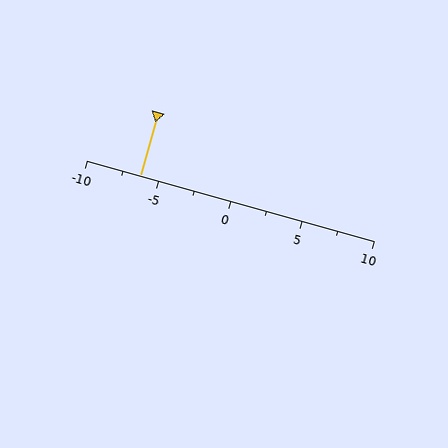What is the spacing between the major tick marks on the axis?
The major ticks are spaced 5 apart.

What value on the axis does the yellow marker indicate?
The marker indicates approximately -6.2.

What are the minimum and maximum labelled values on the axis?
The axis runs from -10 to 10.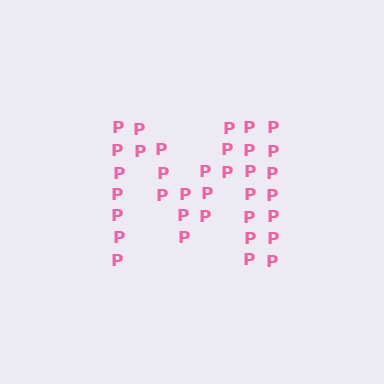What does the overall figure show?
The overall figure shows the letter M.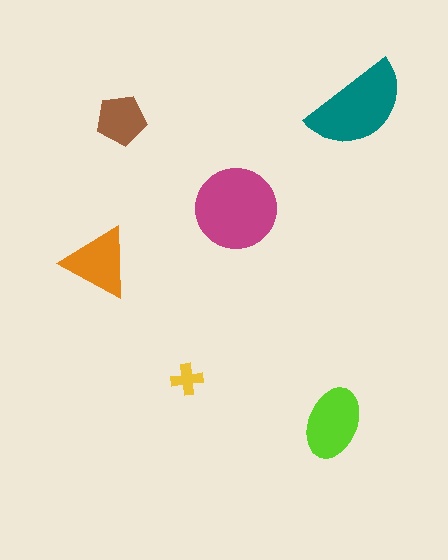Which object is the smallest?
The yellow cross.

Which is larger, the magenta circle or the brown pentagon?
The magenta circle.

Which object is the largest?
The magenta circle.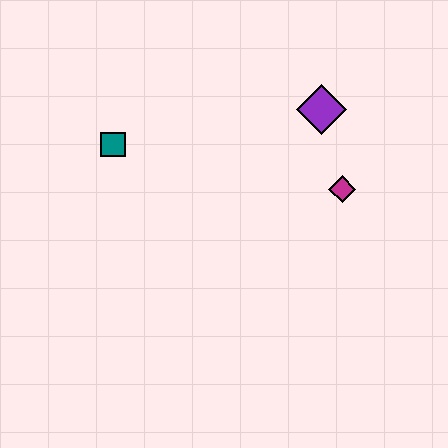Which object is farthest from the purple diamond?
The teal square is farthest from the purple diamond.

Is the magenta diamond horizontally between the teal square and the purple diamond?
No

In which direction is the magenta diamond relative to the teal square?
The magenta diamond is to the right of the teal square.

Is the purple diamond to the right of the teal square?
Yes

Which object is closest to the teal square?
The purple diamond is closest to the teal square.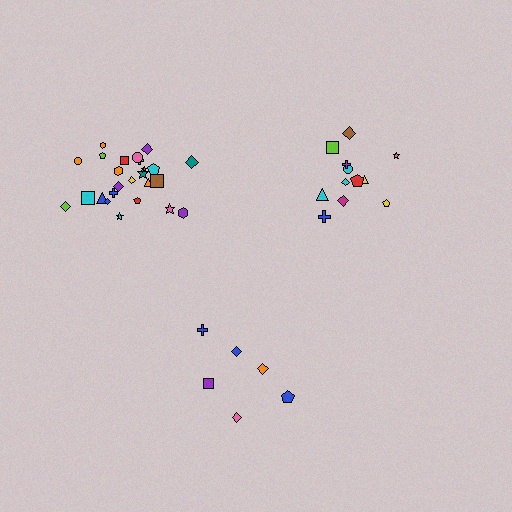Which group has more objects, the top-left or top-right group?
The top-left group.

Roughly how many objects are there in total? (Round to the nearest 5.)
Roughly 45 objects in total.